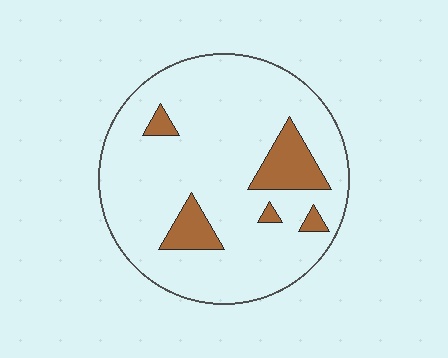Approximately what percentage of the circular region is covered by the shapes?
Approximately 15%.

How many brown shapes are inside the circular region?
5.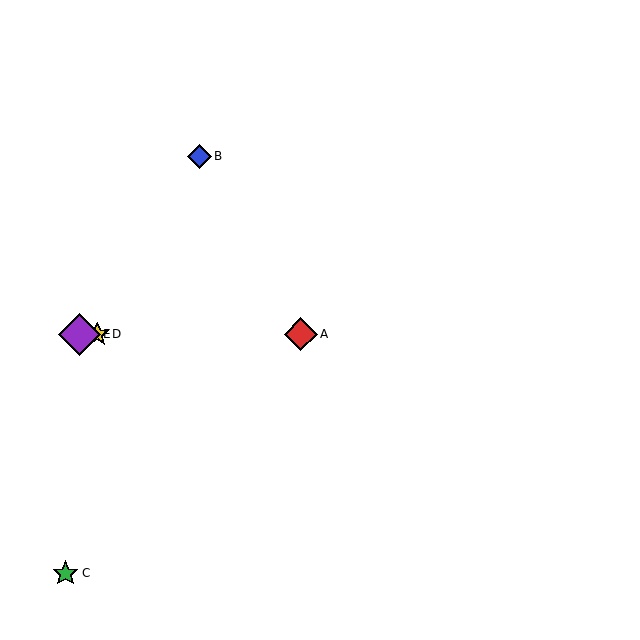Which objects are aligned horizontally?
Objects A, D, E are aligned horizontally.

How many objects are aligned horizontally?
3 objects (A, D, E) are aligned horizontally.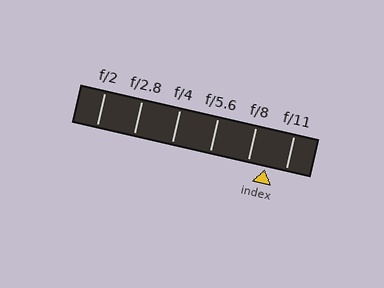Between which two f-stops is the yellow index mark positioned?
The index mark is between f/8 and f/11.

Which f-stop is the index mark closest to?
The index mark is closest to f/8.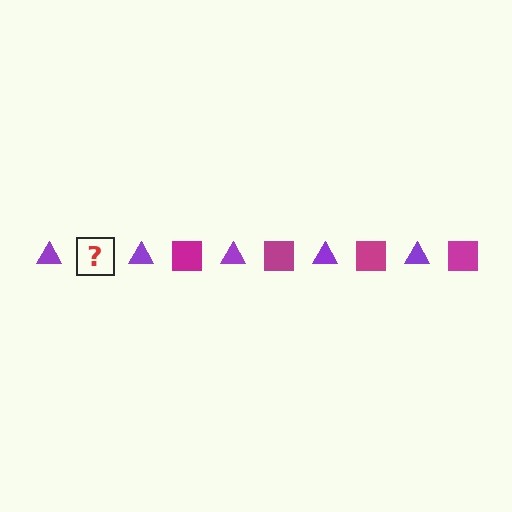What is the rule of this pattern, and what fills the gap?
The rule is that the pattern alternates between purple triangle and magenta square. The gap should be filled with a magenta square.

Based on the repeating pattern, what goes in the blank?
The blank should be a magenta square.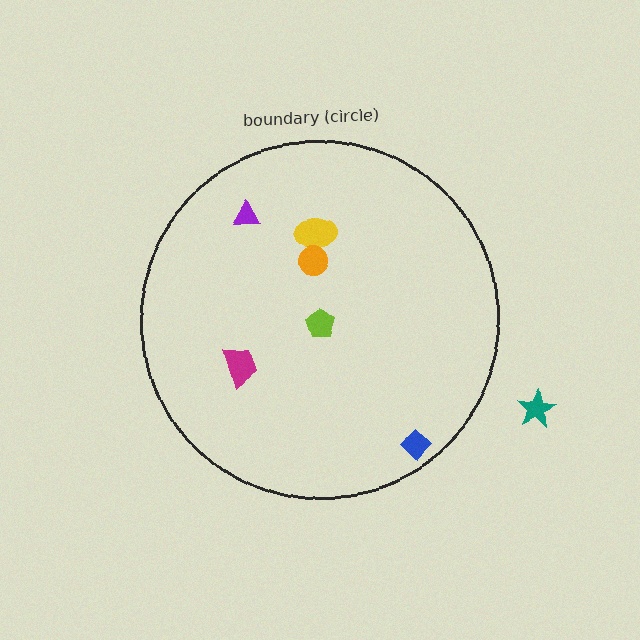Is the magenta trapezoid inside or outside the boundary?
Inside.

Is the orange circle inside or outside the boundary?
Inside.